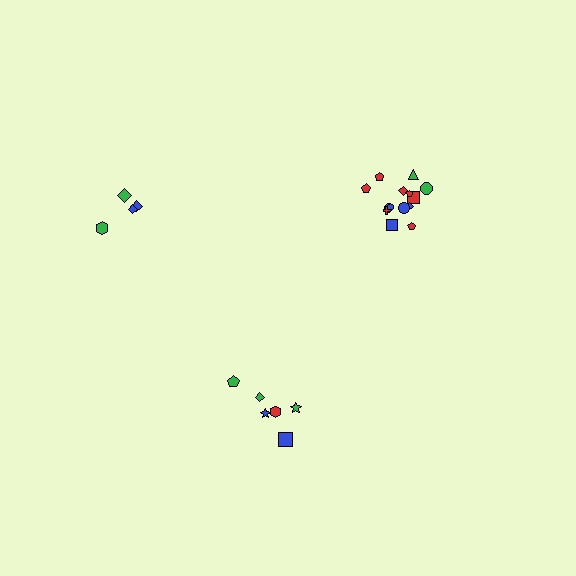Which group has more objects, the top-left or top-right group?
The top-right group.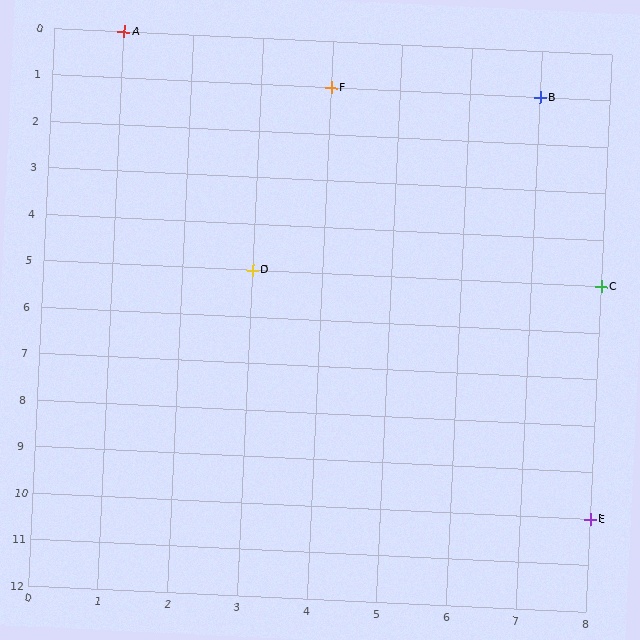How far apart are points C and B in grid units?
Points C and B are 1 column and 4 rows apart (about 4.1 grid units diagonally).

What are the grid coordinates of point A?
Point A is at grid coordinates (1, 0).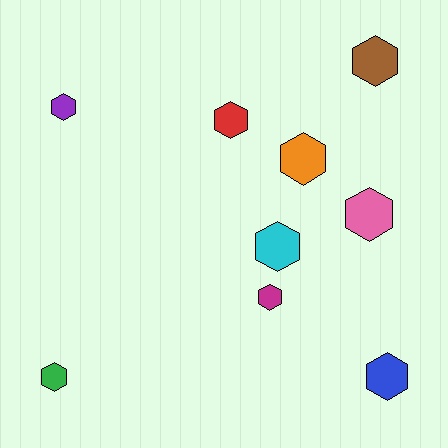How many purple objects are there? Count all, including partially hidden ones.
There is 1 purple object.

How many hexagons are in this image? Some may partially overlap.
There are 9 hexagons.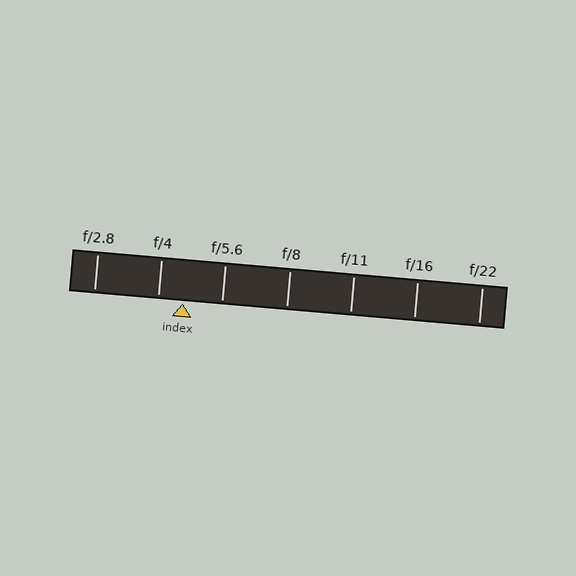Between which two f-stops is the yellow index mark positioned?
The index mark is between f/4 and f/5.6.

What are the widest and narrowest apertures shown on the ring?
The widest aperture shown is f/2.8 and the narrowest is f/22.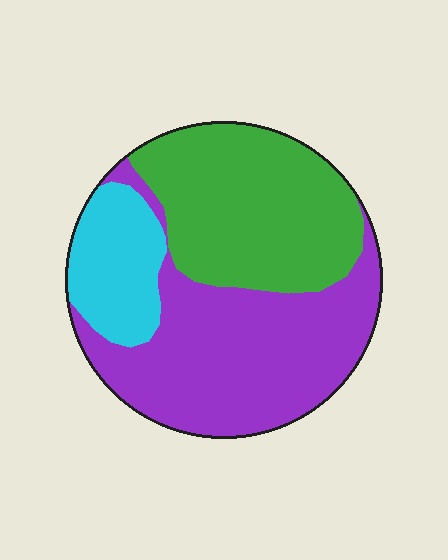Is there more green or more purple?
Purple.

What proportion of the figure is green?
Green covers 38% of the figure.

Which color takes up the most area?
Purple, at roughly 45%.